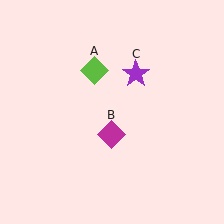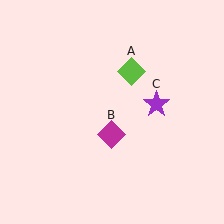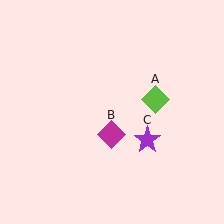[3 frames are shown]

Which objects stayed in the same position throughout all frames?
Magenta diamond (object B) remained stationary.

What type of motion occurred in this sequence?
The lime diamond (object A), purple star (object C) rotated clockwise around the center of the scene.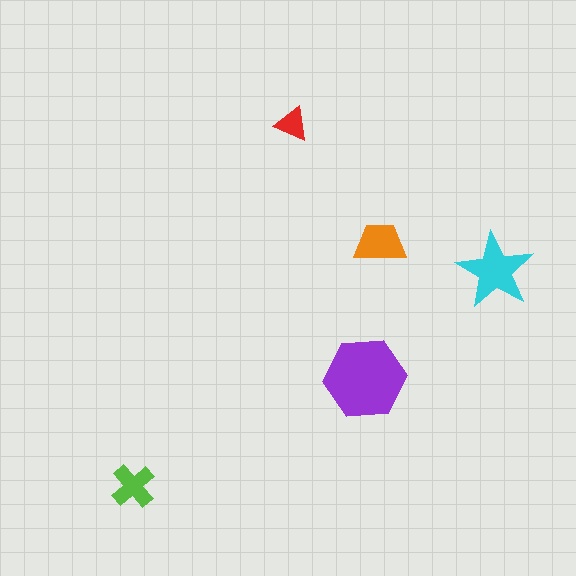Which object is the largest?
The purple hexagon.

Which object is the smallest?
The red triangle.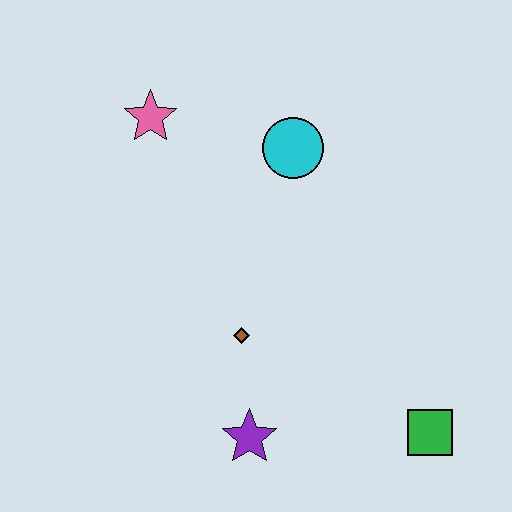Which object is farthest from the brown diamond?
The pink star is farthest from the brown diamond.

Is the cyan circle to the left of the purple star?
No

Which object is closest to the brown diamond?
The purple star is closest to the brown diamond.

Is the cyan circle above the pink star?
No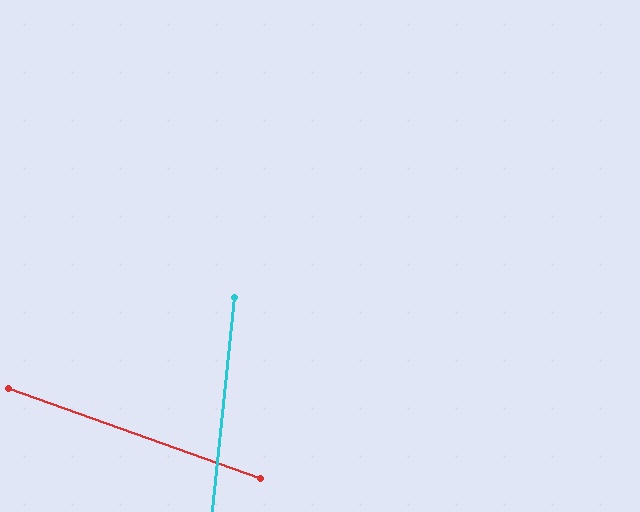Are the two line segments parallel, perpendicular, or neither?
Neither parallel nor perpendicular — they differ by about 76°.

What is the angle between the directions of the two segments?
Approximately 76 degrees.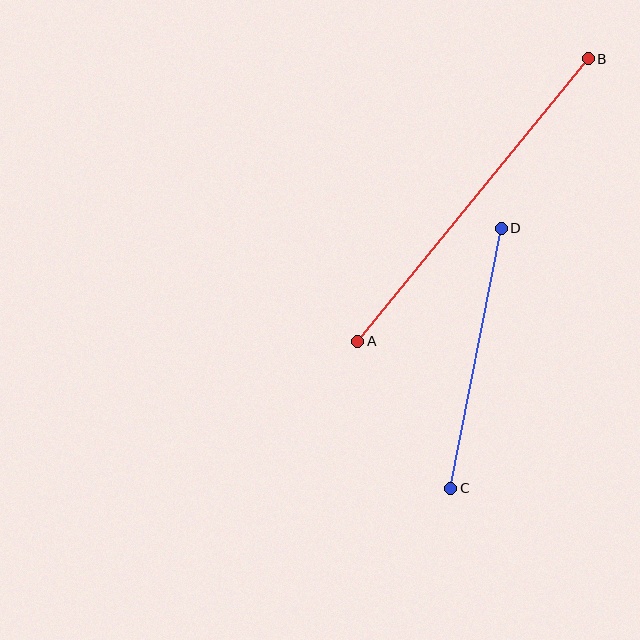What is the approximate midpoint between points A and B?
The midpoint is at approximately (473, 200) pixels.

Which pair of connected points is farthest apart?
Points A and B are farthest apart.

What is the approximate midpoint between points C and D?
The midpoint is at approximately (476, 358) pixels.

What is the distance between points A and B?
The distance is approximately 365 pixels.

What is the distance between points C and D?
The distance is approximately 265 pixels.